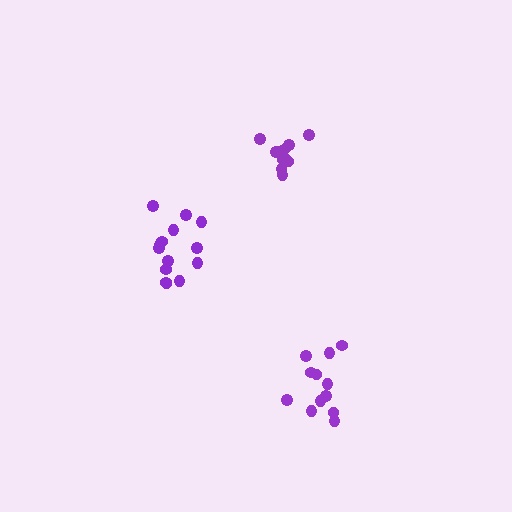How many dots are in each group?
Group 1: 12 dots, Group 2: 11 dots, Group 3: 14 dots (37 total).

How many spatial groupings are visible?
There are 3 spatial groupings.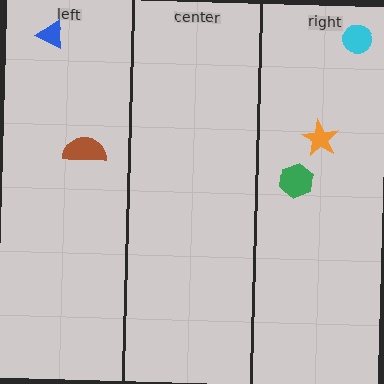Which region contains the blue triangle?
The left region.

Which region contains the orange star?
The right region.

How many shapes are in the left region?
2.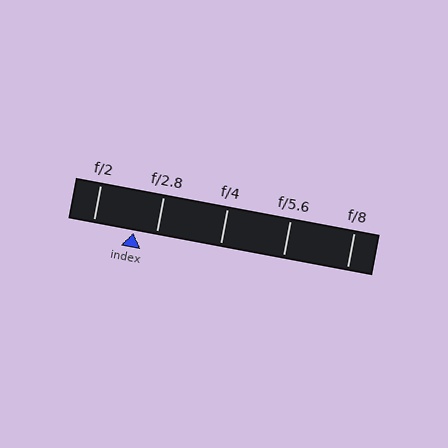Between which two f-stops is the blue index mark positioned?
The index mark is between f/2 and f/2.8.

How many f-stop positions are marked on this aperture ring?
There are 5 f-stop positions marked.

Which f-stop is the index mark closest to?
The index mark is closest to f/2.8.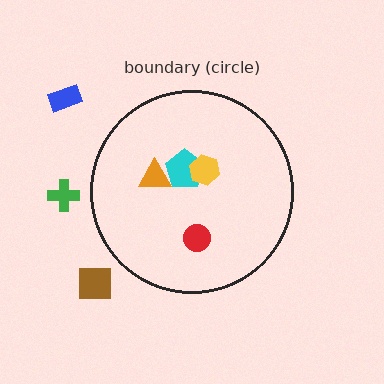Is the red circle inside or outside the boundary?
Inside.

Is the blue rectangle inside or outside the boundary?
Outside.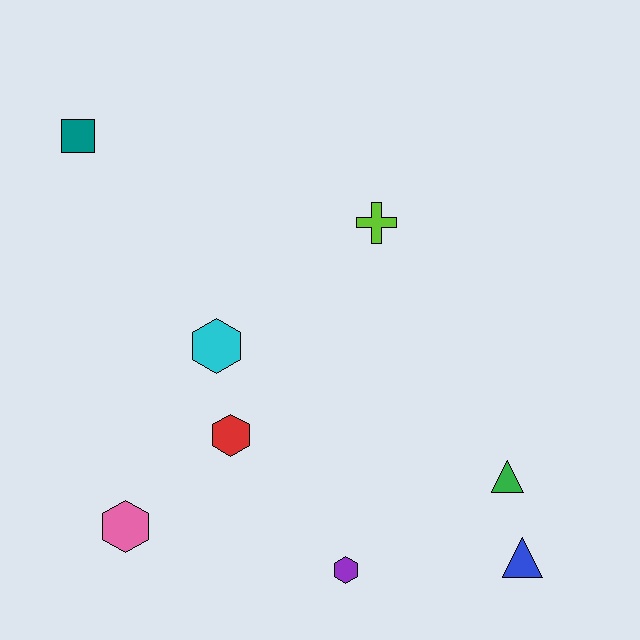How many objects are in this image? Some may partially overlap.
There are 8 objects.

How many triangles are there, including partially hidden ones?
There are 2 triangles.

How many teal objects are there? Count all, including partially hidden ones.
There is 1 teal object.